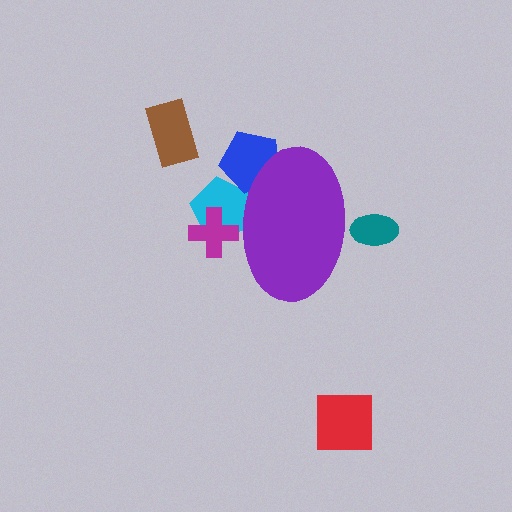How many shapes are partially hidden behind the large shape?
4 shapes are partially hidden.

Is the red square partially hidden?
No, the red square is fully visible.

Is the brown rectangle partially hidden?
No, the brown rectangle is fully visible.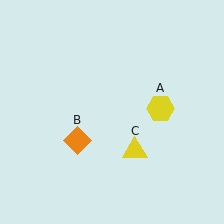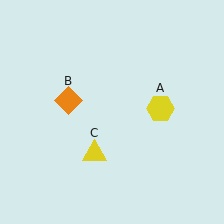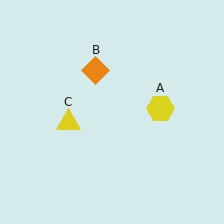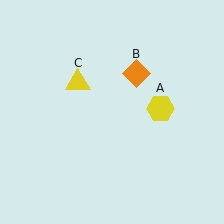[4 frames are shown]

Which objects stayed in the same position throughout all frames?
Yellow hexagon (object A) remained stationary.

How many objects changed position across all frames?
2 objects changed position: orange diamond (object B), yellow triangle (object C).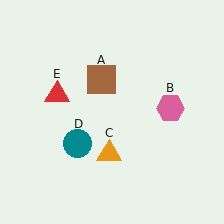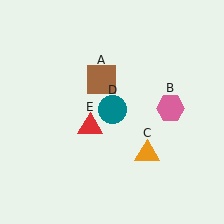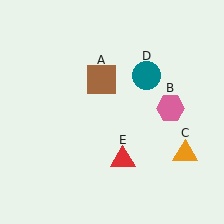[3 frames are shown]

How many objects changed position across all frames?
3 objects changed position: orange triangle (object C), teal circle (object D), red triangle (object E).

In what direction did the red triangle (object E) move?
The red triangle (object E) moved down and to the right.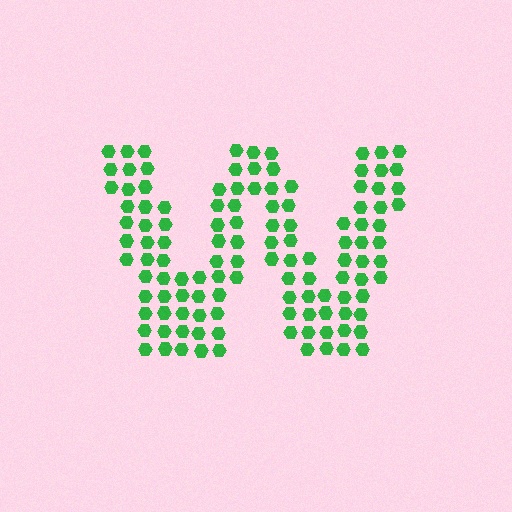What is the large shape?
The large shape is the letter W.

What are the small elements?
The small elements are hexagons.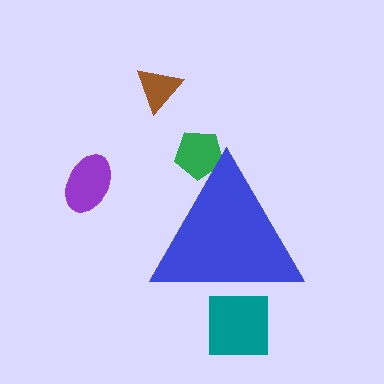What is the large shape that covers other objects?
A blue triangle.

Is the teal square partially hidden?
Yes, the teal square is partially hidden behind the blue triangle.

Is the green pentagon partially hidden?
Yes, the green pentagon is partially hidden behind the blue triangle.